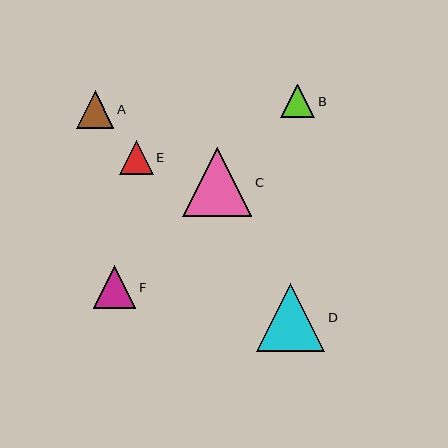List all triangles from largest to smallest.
From largest to smallest: C, D, F, A, E, B.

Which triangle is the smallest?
Triangle B is the smallest with a size of approximately 34 pixels.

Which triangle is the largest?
Triangle C is the largest with a size of approximately 69 pixels.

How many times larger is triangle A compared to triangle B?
Triangle A is approximately 1.1 times the size of triangle B.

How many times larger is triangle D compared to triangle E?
Triangle D is approximately 2.0 times the size of triangle E.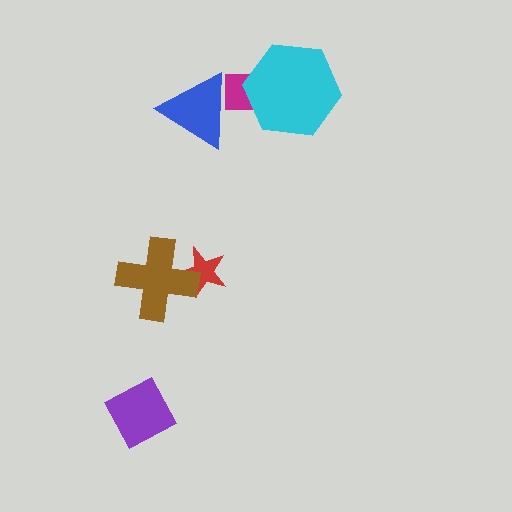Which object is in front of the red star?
The brown cross is in front of the red star.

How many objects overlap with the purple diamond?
0 objects overlap with the purple diamond.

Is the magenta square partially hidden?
Yes, it is partially covered by another shape.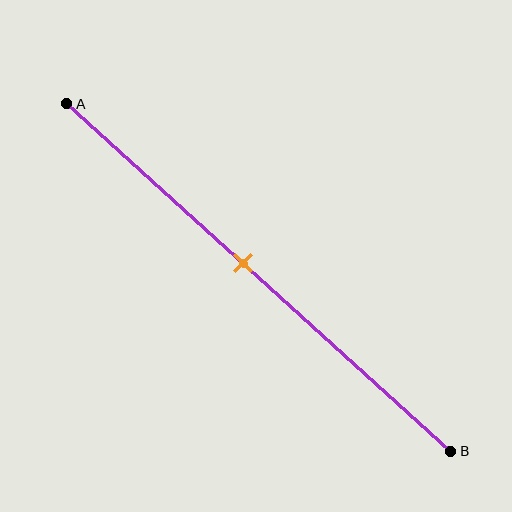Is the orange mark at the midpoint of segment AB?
No, the mark is at about 45% from A, not at the 50% midpoint.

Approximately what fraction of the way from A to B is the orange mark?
The orange mark is approximately 45% of the way from A to B.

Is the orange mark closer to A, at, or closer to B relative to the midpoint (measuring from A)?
The orange mark is closer to point A than the midpoint of segment AB.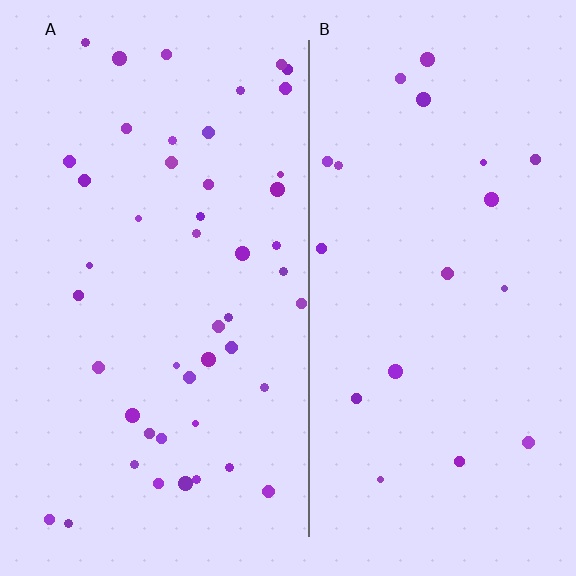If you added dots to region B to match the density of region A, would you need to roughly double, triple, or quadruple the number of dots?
Approximately double.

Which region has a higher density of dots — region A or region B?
A (the left).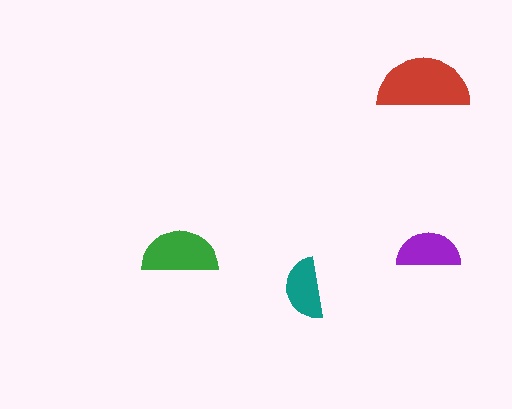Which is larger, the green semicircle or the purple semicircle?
The green one.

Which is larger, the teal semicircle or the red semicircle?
The red one.